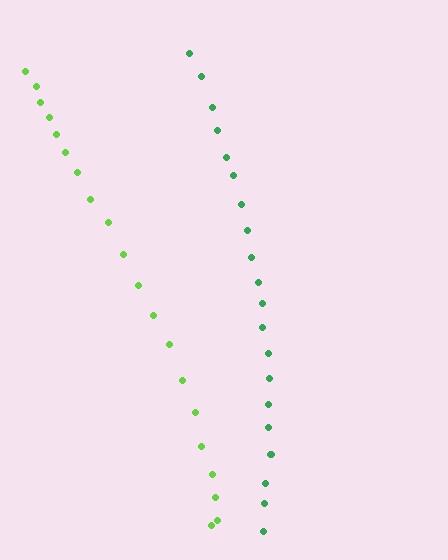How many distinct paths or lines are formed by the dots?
There are 2 distinct paths.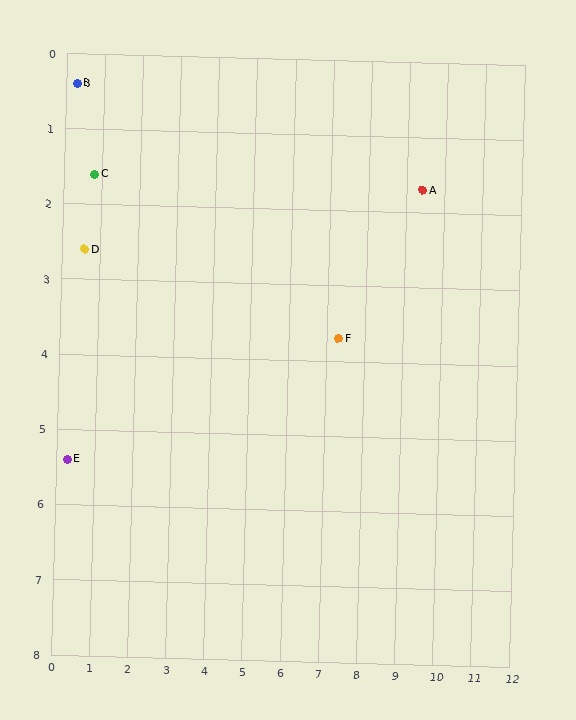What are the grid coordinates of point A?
Point A is at approximately (9.4, 1.7).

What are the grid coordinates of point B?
Point B is at approximately (0.3, 0.4).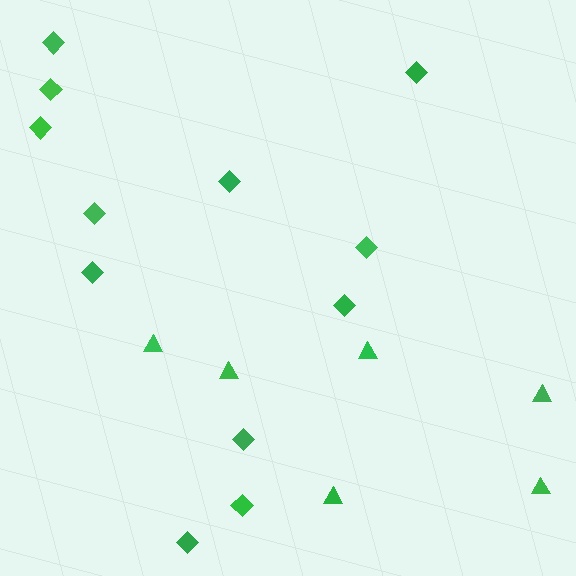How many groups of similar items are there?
There are 2 groups: one group of diamonds (12) and one group of triangles (6).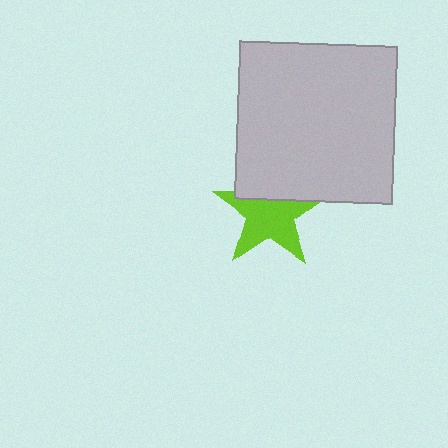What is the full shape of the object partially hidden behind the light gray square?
The partially hidden object is a lime star.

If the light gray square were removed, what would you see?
You would see the complete lime star.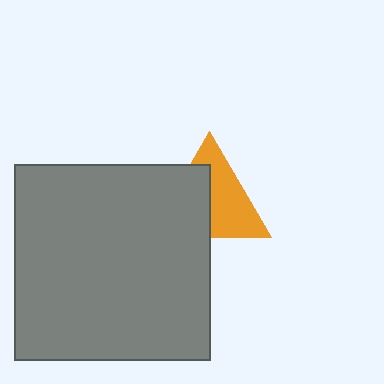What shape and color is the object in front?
The object in front is a gray square.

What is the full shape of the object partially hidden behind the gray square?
The partially hidden object is an orange triangle.